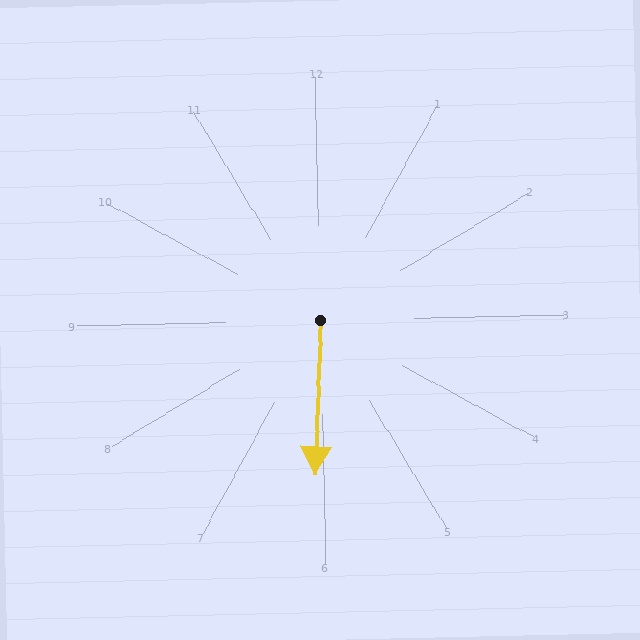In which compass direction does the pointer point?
South.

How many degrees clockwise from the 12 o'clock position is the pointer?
Approximately 183 degrees.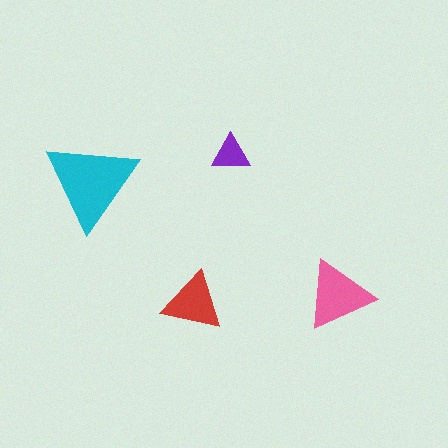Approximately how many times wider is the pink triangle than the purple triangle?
About 2 times wider.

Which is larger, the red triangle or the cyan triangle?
The cyan one.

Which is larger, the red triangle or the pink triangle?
The pink one.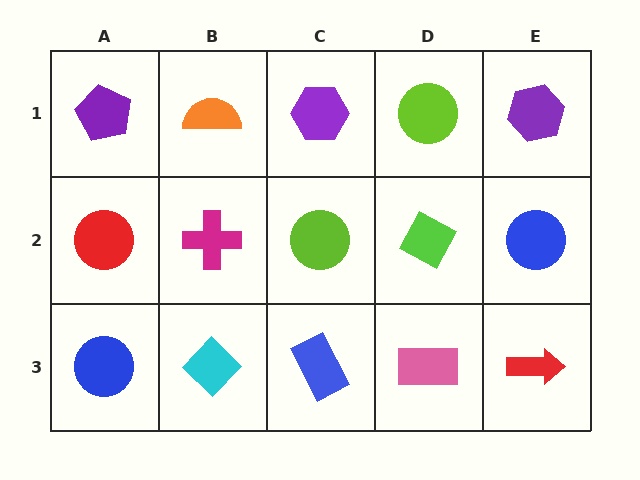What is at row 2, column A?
A red circle.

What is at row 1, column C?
A purple hexagon.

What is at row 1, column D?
A lime circle.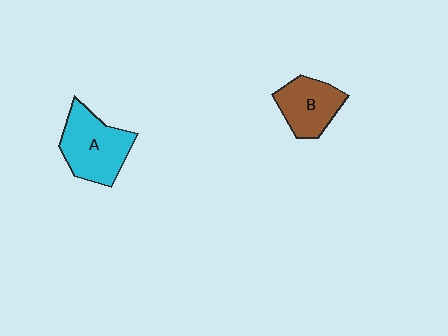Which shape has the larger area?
Shape A (cyan).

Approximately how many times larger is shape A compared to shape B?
Approximately 1.3 times.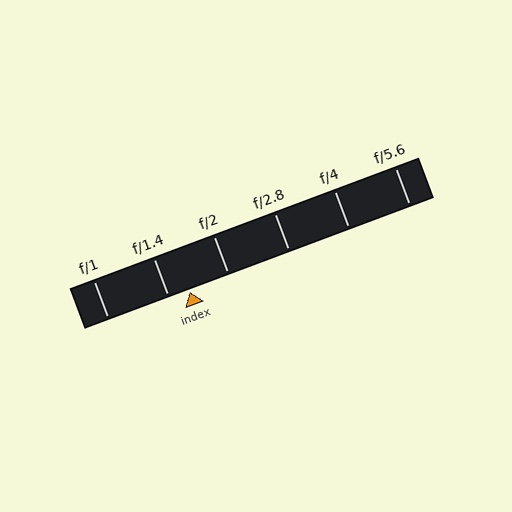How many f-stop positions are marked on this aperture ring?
There are 6 f-stop positions marked.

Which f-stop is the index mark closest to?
The index mark is closest to f/1.4.